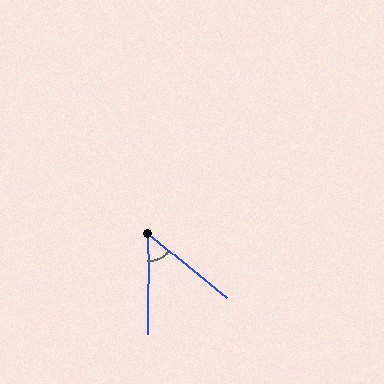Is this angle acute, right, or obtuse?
It is acute.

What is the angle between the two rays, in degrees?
Approximately 52 degrees.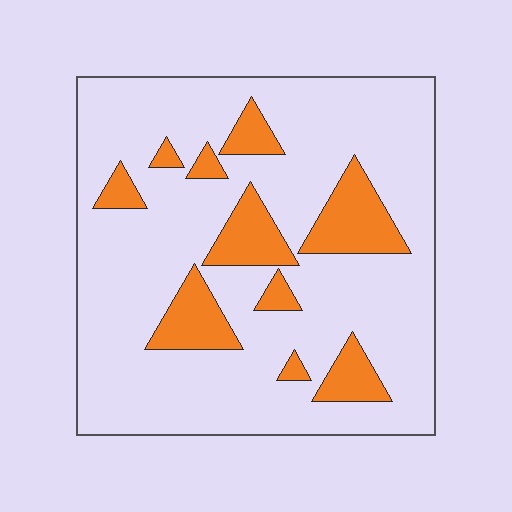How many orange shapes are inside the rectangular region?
10.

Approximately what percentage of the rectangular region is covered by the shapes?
Approximately 20%.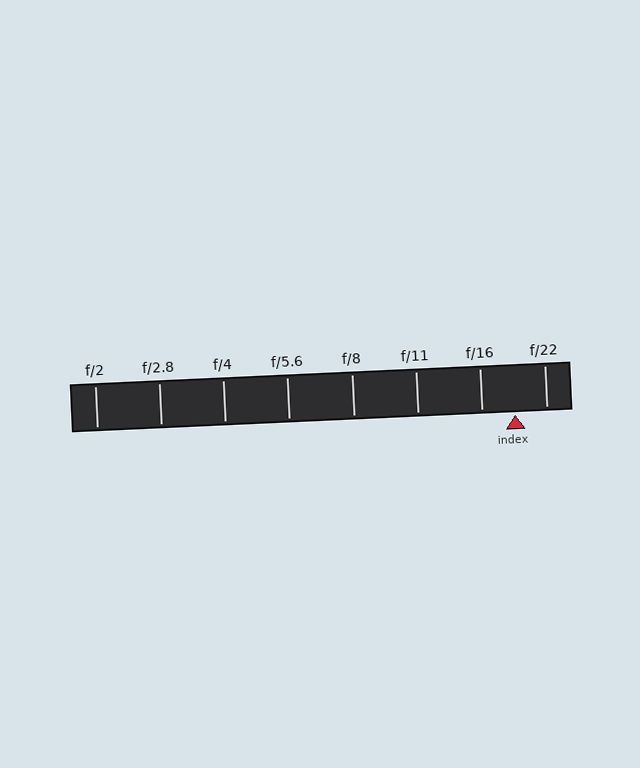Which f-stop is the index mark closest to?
The index mark is closest to f/22.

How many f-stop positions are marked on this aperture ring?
There are 8 f-stop positions marked.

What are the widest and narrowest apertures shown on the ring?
The widest aperture shown is f/2 and the narrowest is f/22.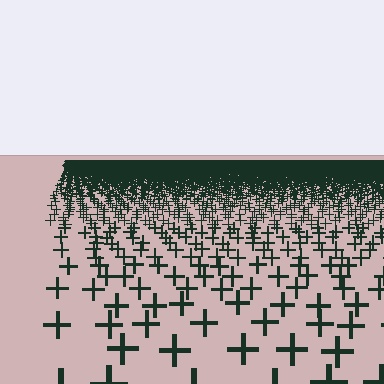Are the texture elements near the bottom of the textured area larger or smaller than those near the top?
Larger. Near the bottom, elements are closer to the viewer and appear at a bigger on-screen size.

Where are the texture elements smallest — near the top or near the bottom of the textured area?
Near the top.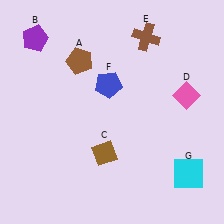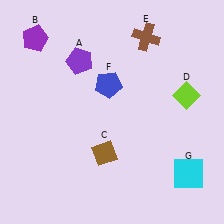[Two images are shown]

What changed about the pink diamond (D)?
In Image 1, D is pink. In Image 2, it changed to lime.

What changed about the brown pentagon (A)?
In Image 1, A is brown. In Image 2, it changed to purple.